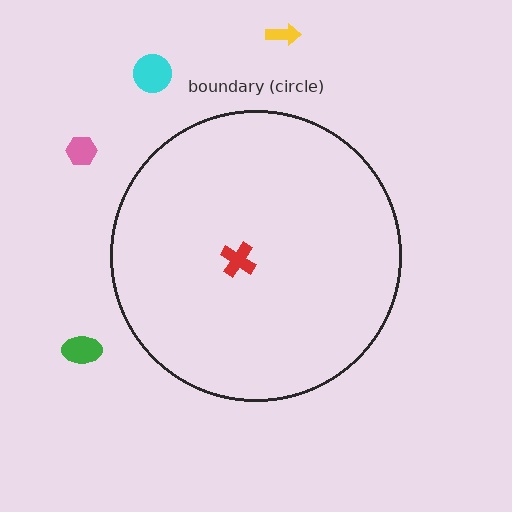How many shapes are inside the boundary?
1 inside, 4 outside.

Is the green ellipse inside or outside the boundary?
Outside.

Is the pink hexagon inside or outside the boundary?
Outside.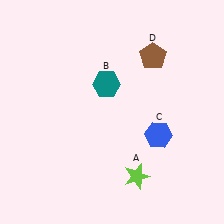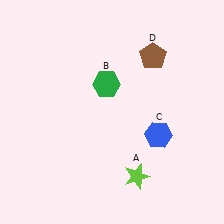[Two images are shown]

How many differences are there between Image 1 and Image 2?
There is 1 difference between the two images.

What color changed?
The hexagon (B) changed from teal in Image 1 to green in Image 2.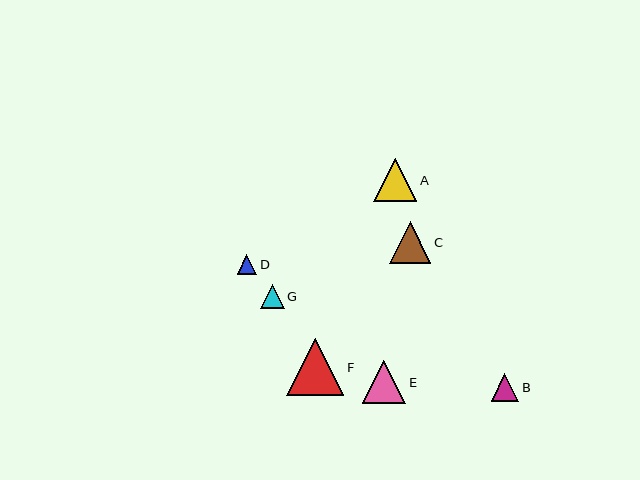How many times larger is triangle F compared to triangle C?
Triangle F is approximately 1.4 times the size of triangle C.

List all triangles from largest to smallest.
From largest to smallest: F, E, A, C, B, G, D.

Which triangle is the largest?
Triangle F is the largest with a size of approximately 57 pixels.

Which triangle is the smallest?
Triangle D is the smallest with a size of approximately 19 pixels.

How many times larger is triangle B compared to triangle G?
Triangle B is approximately 1.2 times the size of triangle G.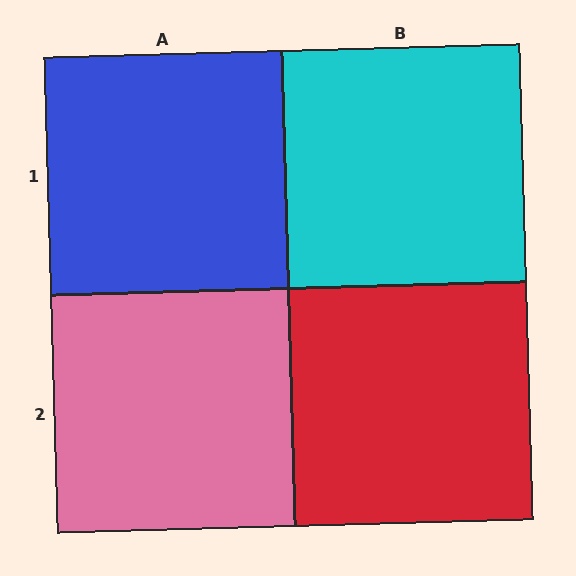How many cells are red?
1 cell is red.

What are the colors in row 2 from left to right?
Pink, red.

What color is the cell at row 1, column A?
Blue.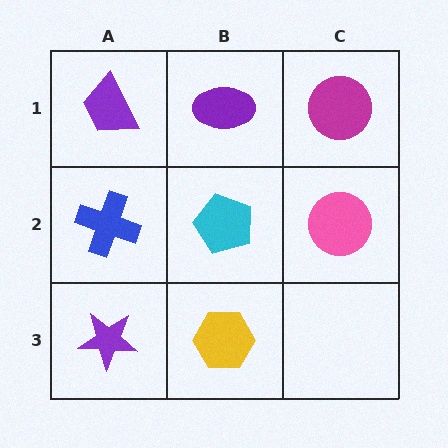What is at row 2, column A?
A blue cross.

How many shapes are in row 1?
3 shapes.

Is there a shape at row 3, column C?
No, that cell is empty.